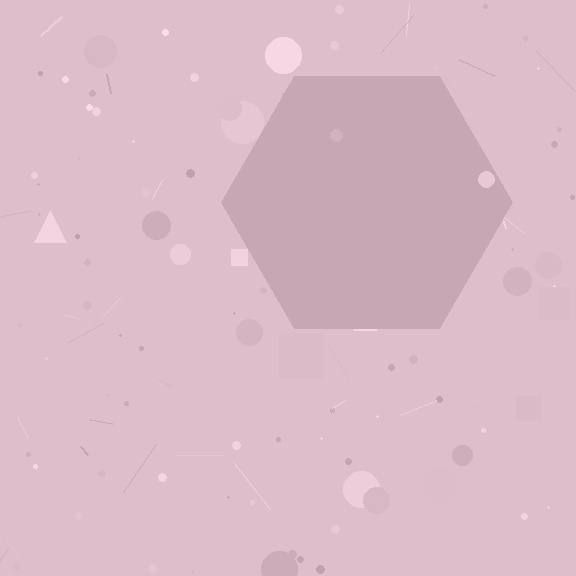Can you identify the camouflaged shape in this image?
The camouflaged shape is a hexagon.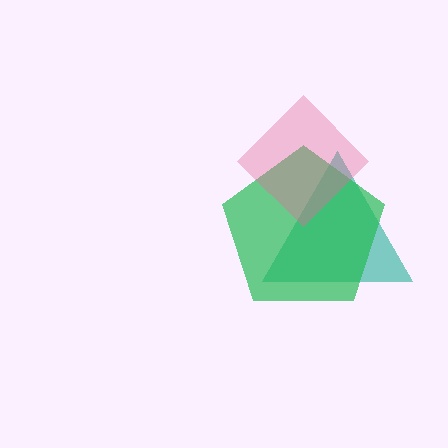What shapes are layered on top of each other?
The layered shapes are: a teal triangle, a green pentagon, a pink diamond.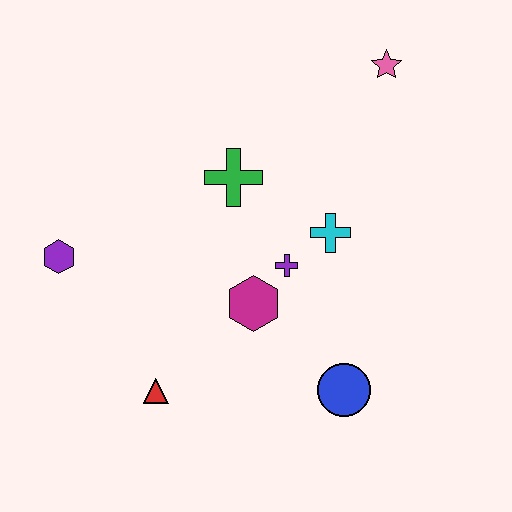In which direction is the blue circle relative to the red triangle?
The blue circle is to the right of the red triangle.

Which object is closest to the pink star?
The cyan cross is closest to the pink star.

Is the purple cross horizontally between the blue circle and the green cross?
Yes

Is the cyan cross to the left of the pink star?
Yes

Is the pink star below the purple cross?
No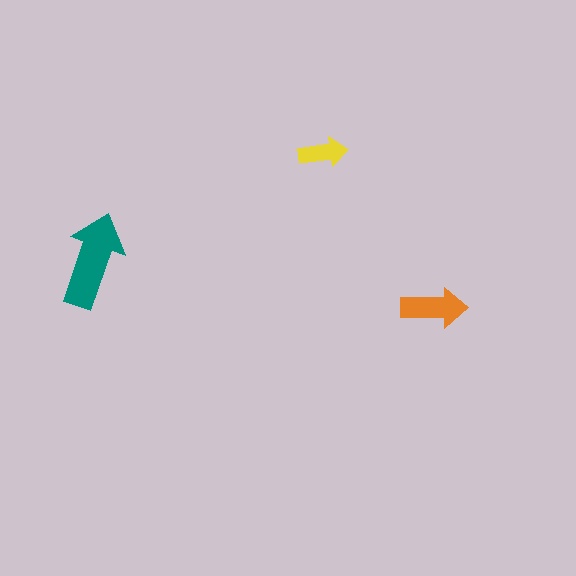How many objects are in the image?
There are 3 objects in the image.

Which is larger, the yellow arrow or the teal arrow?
The teal one.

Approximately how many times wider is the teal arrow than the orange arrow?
About 1.5 times wider.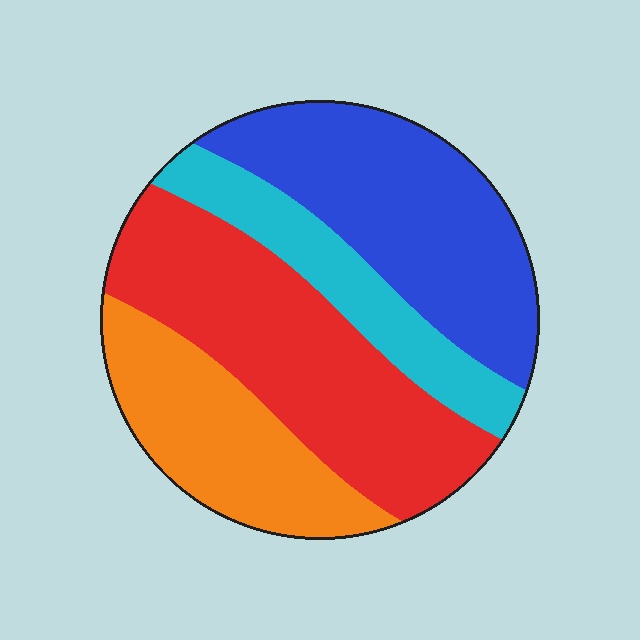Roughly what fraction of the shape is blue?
Blue covers 30% of the shape.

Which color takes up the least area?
Cyan, at roughly 15%.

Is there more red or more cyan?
Red.